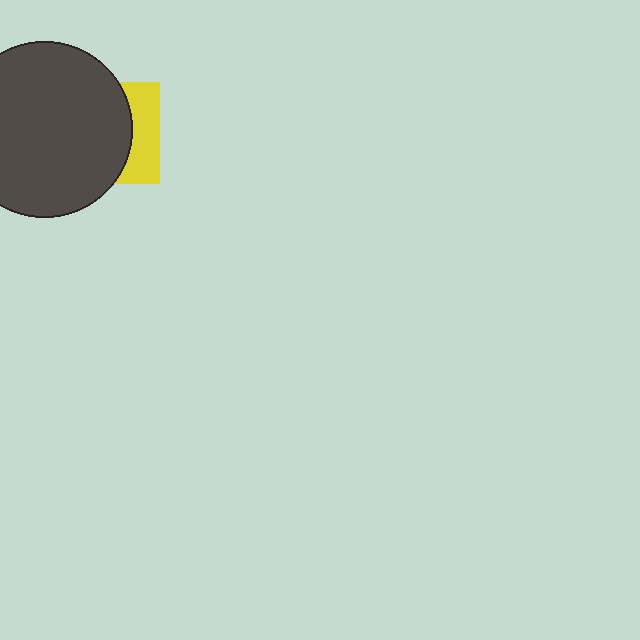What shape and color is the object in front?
The object in front is a dark gray circle.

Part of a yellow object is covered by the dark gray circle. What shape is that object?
It is a square.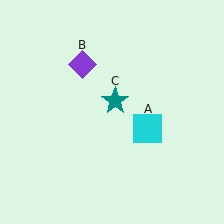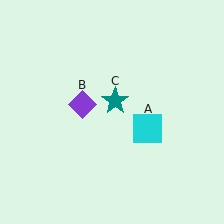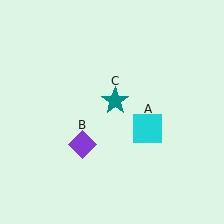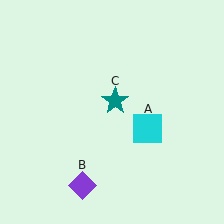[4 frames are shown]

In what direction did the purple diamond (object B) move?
The purple diamond (object B) moved down.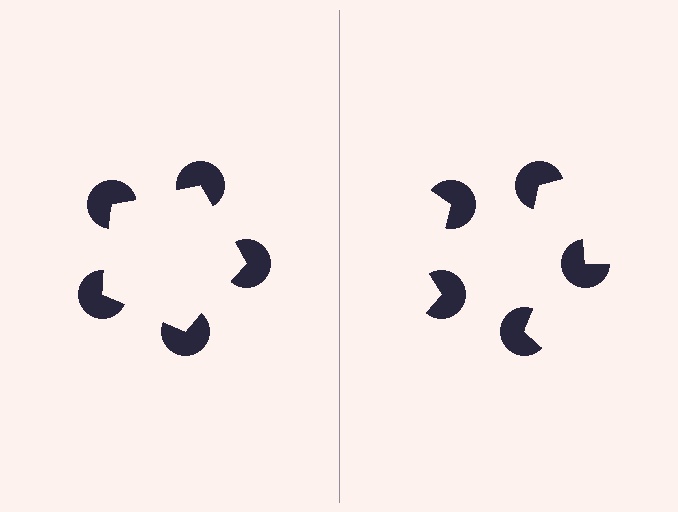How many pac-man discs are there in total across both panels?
10 — 5 on each side.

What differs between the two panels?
The pac-man discs are positioned identically on both sides; only the wedge orientations differ. On the left they align to a pentagon; on the right they are misaligned.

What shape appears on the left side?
An illusory pentagon.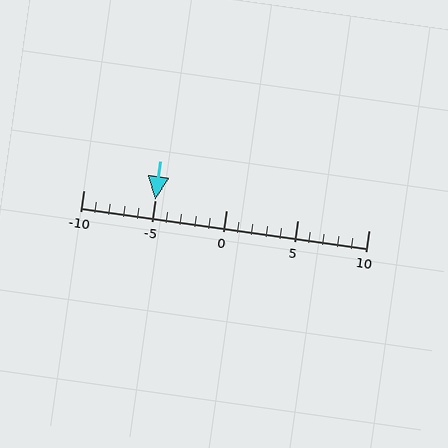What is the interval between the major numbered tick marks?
The major tick marks are spaced 5 units apart.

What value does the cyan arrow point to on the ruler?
The cyan arrow points to approximately -5.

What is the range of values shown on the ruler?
The ruler shows values from -10 to 10.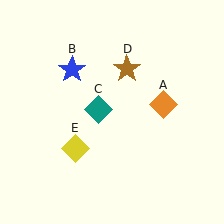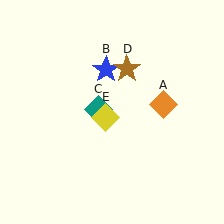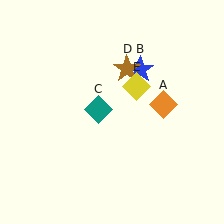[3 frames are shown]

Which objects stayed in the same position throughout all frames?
Orange diamond (object A) and teal diamond (object C) and brown star (object D) remained stationary.